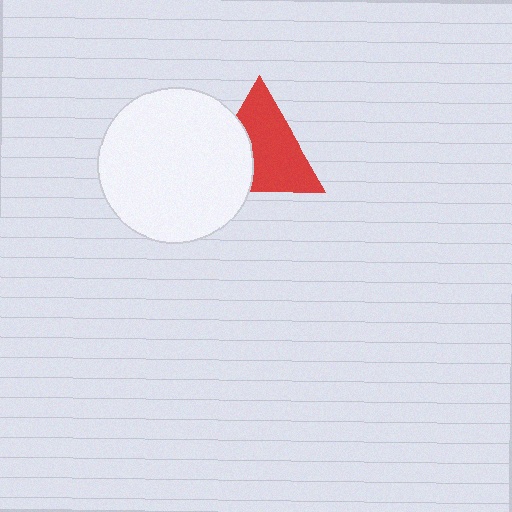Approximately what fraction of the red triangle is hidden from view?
Roughly 35% of the red triangle is hidden behind the white circle.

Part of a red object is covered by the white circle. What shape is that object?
It is a triangle.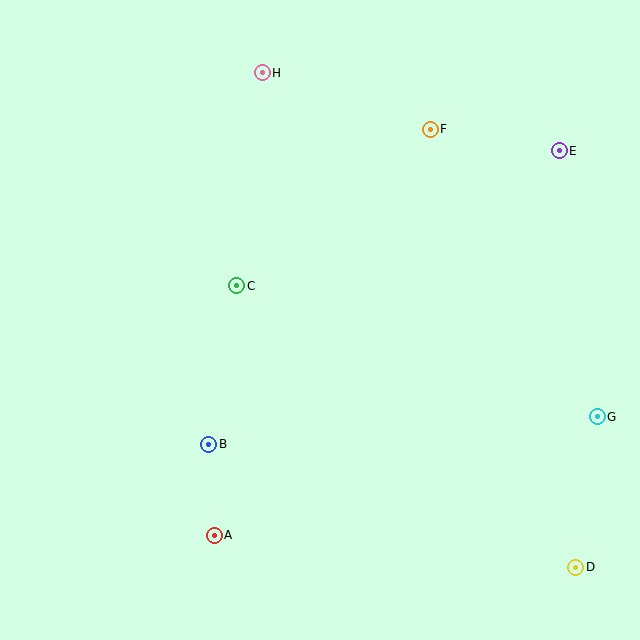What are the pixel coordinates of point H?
Point H is at (262, 73).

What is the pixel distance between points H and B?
The distance between H and B is 375 pixels.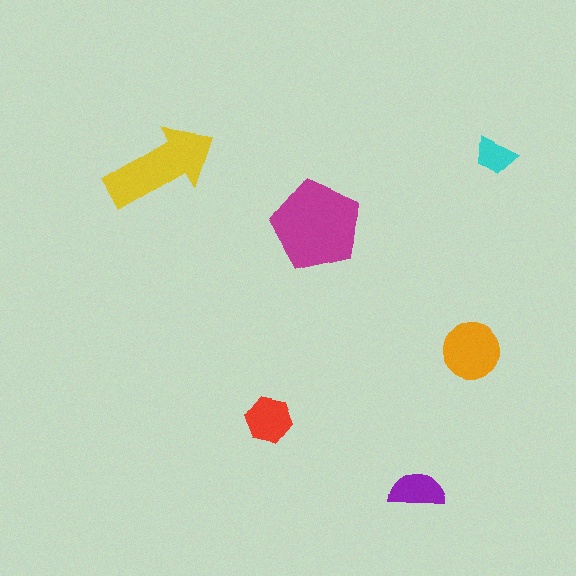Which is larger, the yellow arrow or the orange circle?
The yellow arrow.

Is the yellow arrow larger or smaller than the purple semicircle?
Larger.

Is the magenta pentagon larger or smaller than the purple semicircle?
Larger.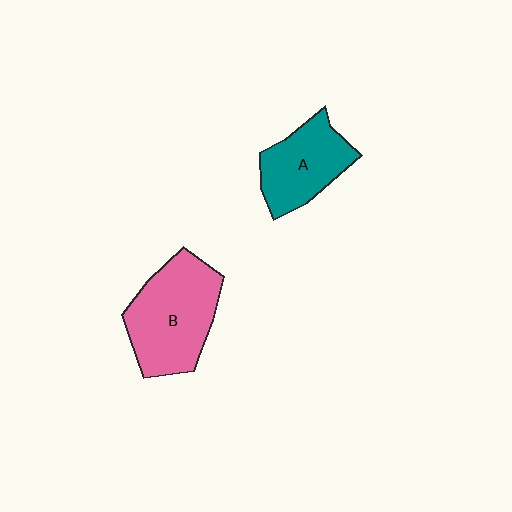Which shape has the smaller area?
Shape A (teal).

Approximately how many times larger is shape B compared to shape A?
Approximately 1.4 times.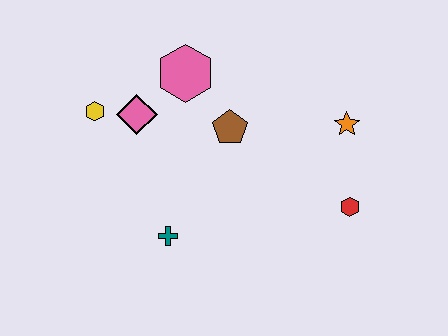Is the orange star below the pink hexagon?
Yes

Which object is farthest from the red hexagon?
The yellow hexagon is farthest from the red hexagon.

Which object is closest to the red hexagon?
The orange star is closest to the red hexagon.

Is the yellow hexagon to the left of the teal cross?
Yes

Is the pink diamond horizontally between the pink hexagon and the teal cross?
No